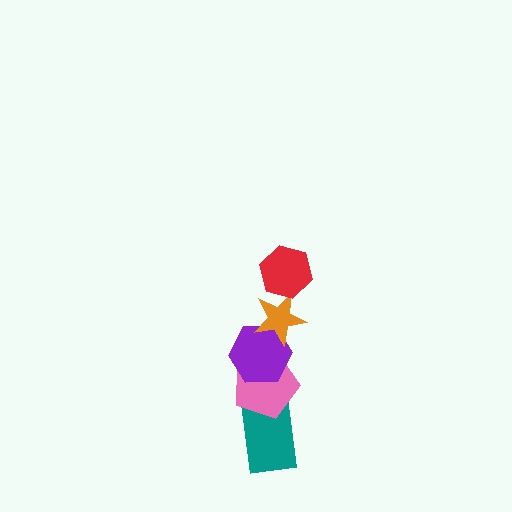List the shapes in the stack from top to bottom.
From top to bottom: the red hexagon, the orange star, the purple hexagon, the pink pentagon, the teal rectangle.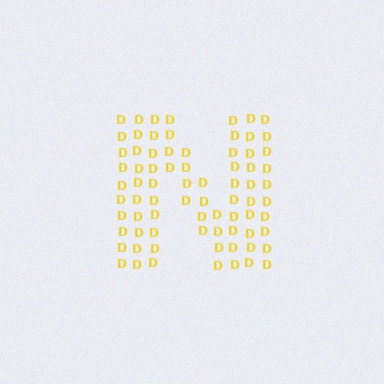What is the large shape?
The large shape is the letter N.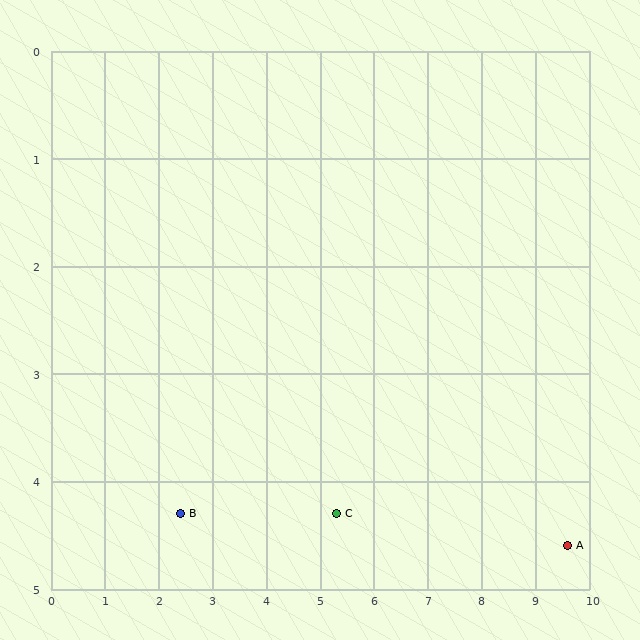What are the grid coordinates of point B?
Point B is at approximately (2.4, 4.3).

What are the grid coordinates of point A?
Point A is at approximately (9.6, 4.6).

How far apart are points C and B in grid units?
Points C and B are about 2.9 grid units apart.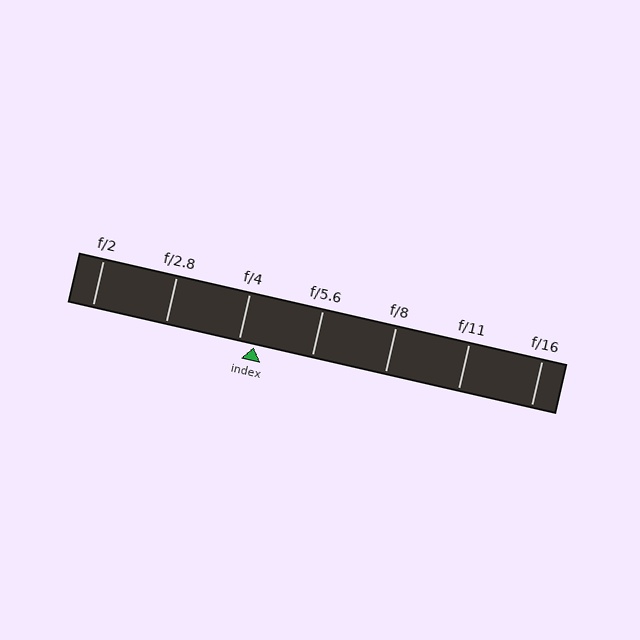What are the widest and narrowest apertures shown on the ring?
The widest aperture shown is f/2 and the narrowest is f/16.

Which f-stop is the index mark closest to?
The index mark is closest to f/4.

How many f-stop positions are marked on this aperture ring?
There are 7 f-stop positions marked.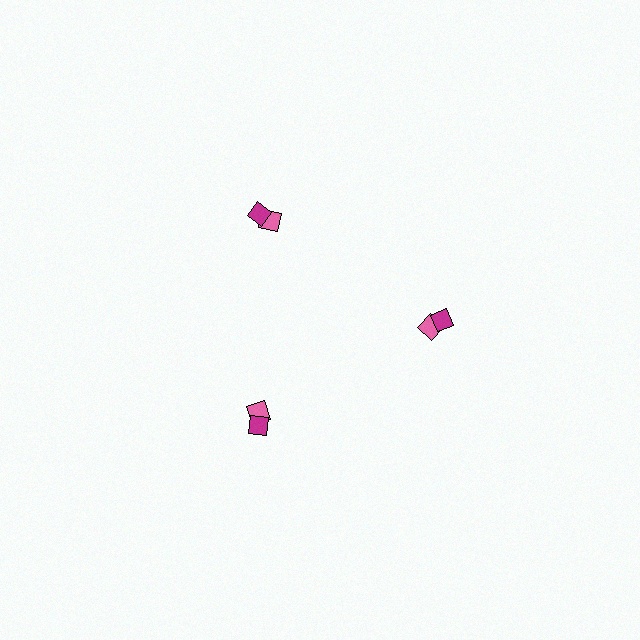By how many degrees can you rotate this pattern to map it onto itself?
The pattern maps onto itself every 120 degrees of rotation.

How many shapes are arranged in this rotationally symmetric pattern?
There are 6 shapes, arranged in 3 groups of 2.